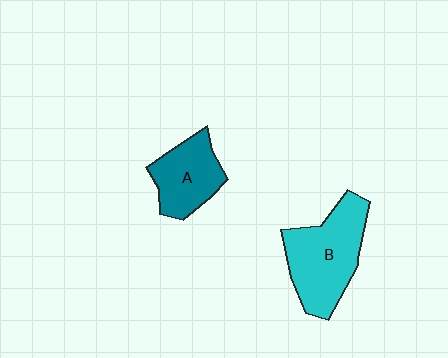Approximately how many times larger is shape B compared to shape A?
Approximately 1.5 times.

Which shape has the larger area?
Shape B (cyan).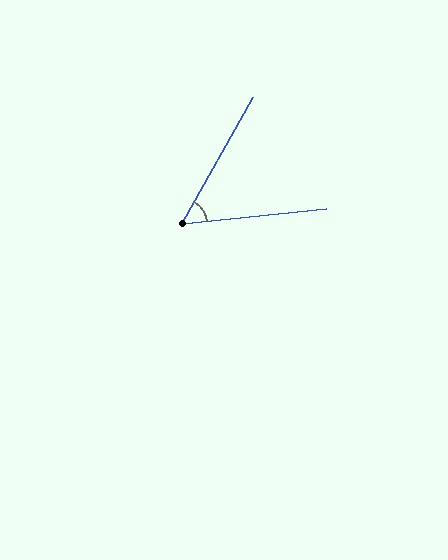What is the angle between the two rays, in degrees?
Approximately 54 degrees.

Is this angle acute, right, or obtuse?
It is acute.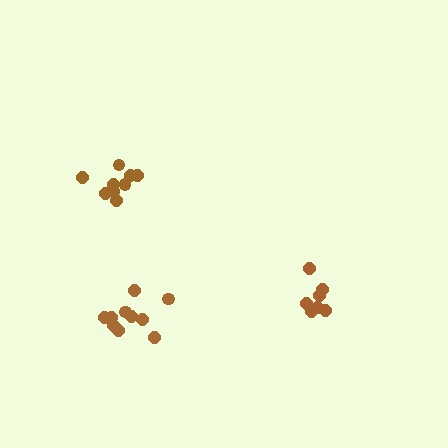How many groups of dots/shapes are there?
There are 3 groups.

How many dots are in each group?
Group 1: 7 dots, Group 2: 9 dots, Group 3: 10 dots (26 total).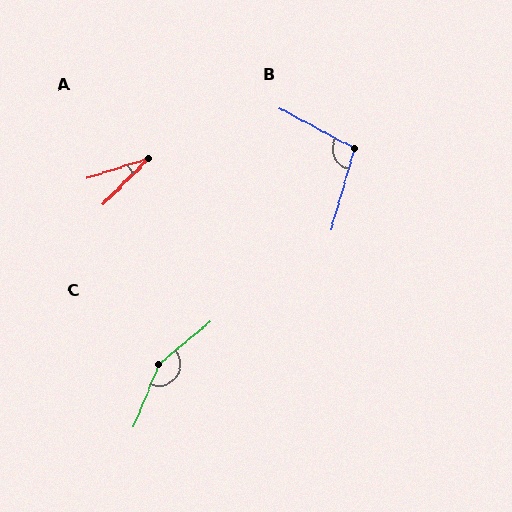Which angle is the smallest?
A, at approximately 27 degrees.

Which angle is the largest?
C, at approximately 152 degrees.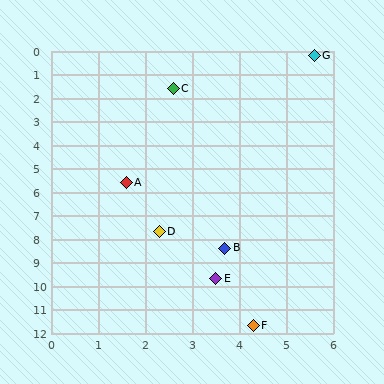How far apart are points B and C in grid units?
Points B and C are about 6.9 grid units apart.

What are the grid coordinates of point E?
Point E is at approximately (3.5, 9.7).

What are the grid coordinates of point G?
Point G is at approximately (5.6, 0.2).